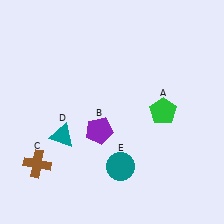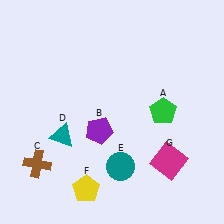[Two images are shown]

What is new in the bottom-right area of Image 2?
A magenta square (G) was added in the bottom-right area of Image 2.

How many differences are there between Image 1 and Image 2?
There are 2 differences between the two images.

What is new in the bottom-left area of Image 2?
A yellow pentagon (F) was added in the bottom-left area of Image 2.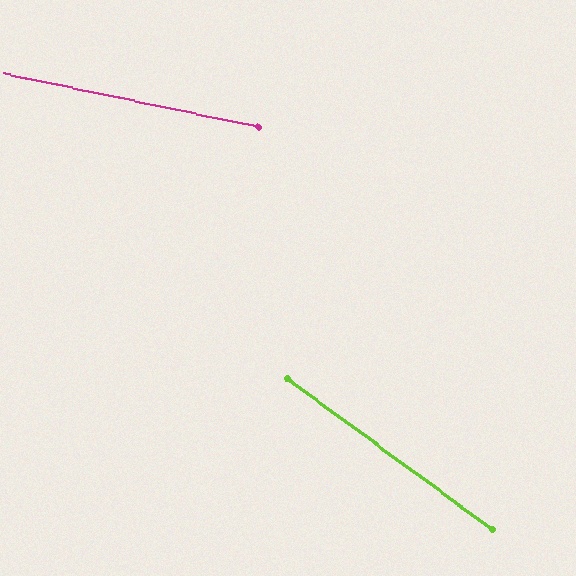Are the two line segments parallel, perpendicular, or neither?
Neither parallel nor perpendicular — they differ by about 25°.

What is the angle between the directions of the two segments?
Approximately 25 degrees.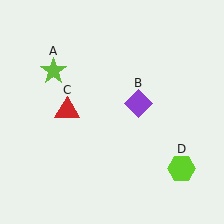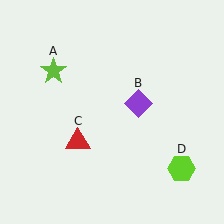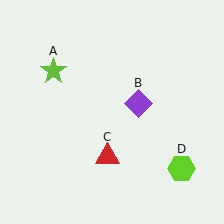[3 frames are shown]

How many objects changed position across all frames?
1 object changed position: red triangle (object C).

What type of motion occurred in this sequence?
The red triangle (object C) rotated counterclockwise around the center of the scene.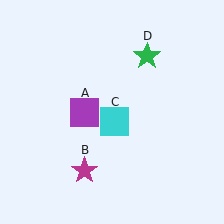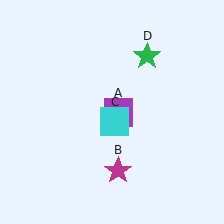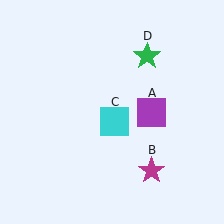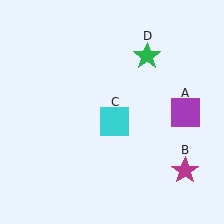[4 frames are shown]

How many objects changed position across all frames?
2 objects changed position: purple square (object A), magenta star (object B).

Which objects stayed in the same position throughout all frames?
Cyan square (object C) and green star (object D) remained stationary.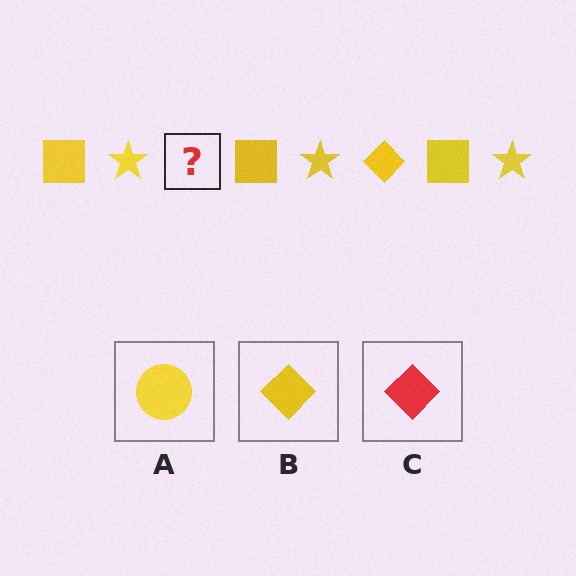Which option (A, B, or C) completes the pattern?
B.